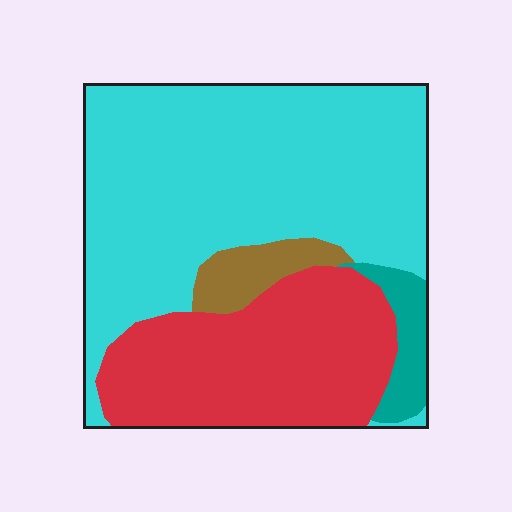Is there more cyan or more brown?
Cyan.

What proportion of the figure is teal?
Teal covers around 5% of the figure.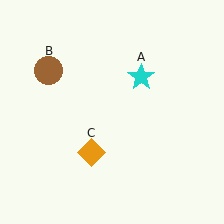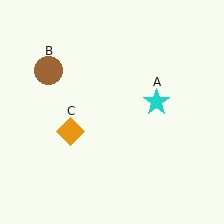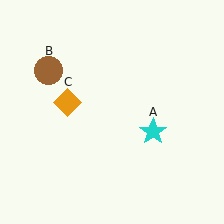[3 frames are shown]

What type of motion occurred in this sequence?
The cyan star (object A), orange diamond (object C) rotated clockwise around the center of the scene.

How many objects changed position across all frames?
2 objects changed position: cyan star (object A), orange diamond (object C).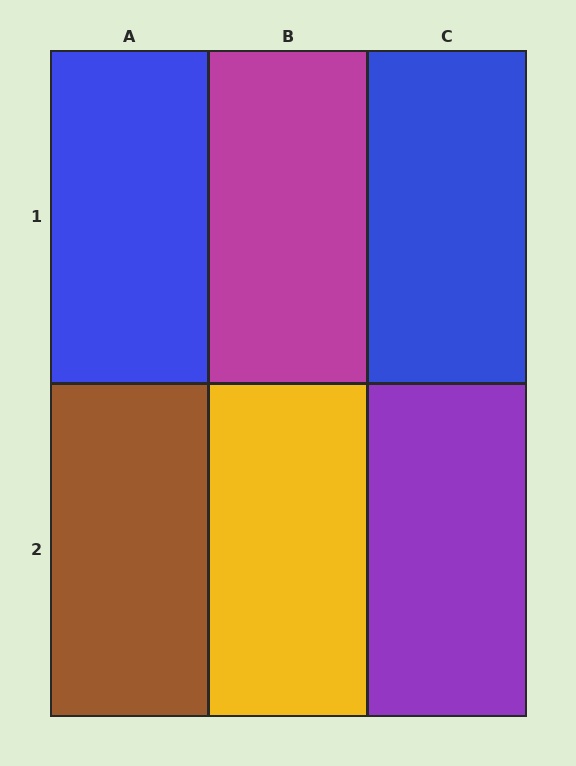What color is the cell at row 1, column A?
Blue.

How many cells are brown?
1 cell is brown.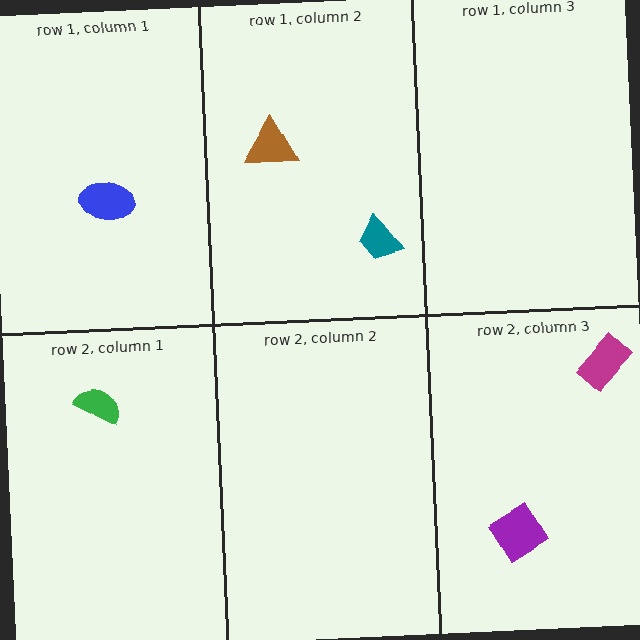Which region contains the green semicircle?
The row 2, column 1 region.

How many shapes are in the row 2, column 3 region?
2.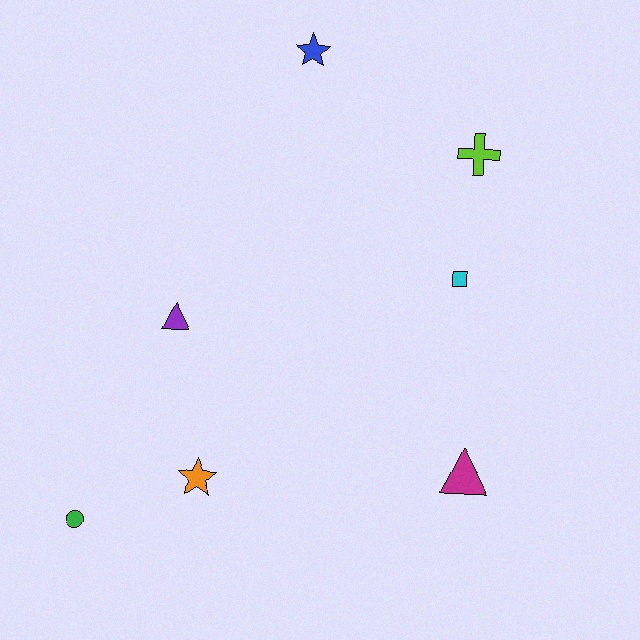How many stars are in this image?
There are 2 stars.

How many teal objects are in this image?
There are no teal objects.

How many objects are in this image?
There are 7 objects.